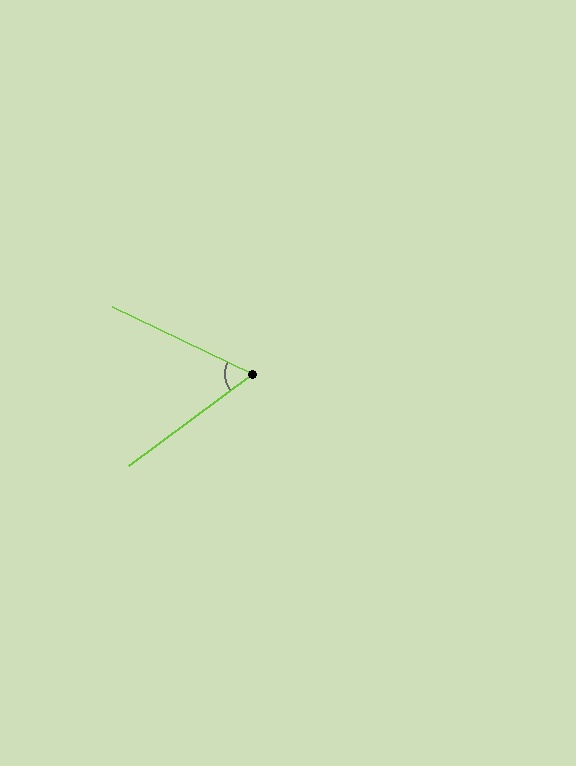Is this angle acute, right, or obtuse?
It is acute.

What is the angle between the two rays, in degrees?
Approximately 62 degrees.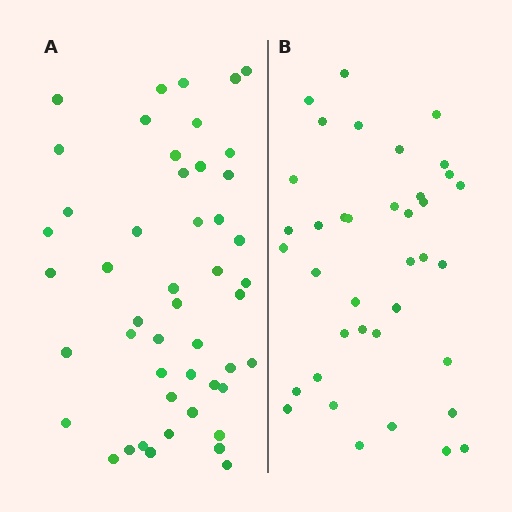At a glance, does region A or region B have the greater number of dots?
Region A (the left region) has more dots.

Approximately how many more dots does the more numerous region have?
Region A has roughly 10 or so more dots than region B.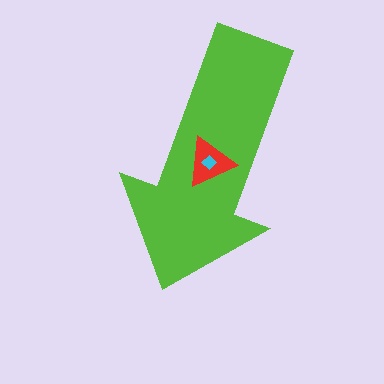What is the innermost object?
The cyan diamond.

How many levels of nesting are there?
3.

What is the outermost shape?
The lime arrow.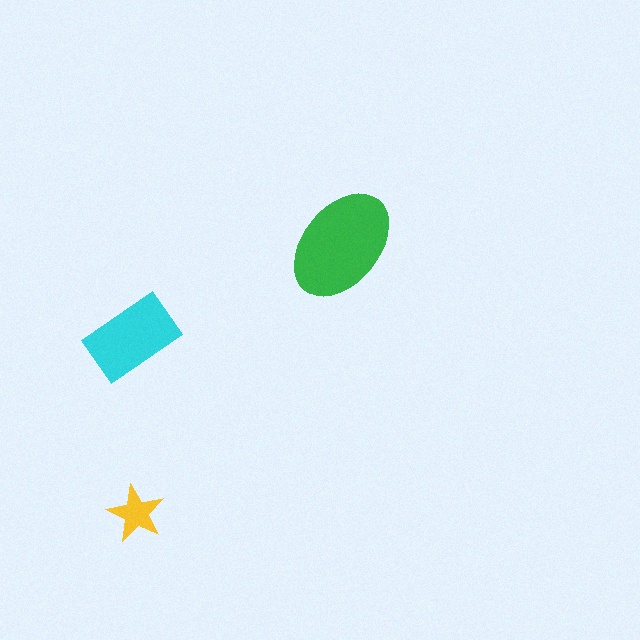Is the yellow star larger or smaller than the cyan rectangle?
Smaller.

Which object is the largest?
The green ellipse.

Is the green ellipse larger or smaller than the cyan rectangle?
Larger.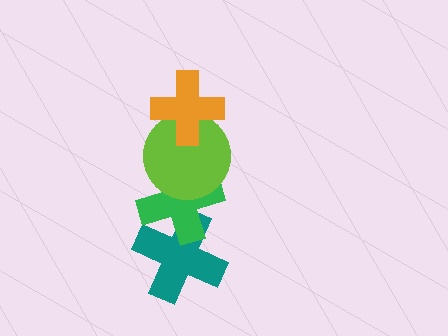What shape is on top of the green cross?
The lime circle is on top of the green cross.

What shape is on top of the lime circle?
The orange cross is on top of the lime circle.